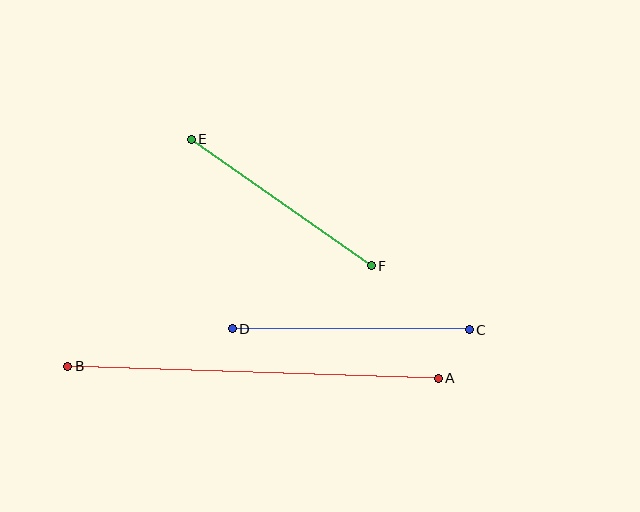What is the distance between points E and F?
The distance is approximately 220 pixels.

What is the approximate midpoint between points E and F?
The midpoint is at approximately (281, 203) pixels.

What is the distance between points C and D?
The distance is approximately 237 pixels.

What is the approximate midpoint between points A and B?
The midpoint is at approximately (253, 372) pixels.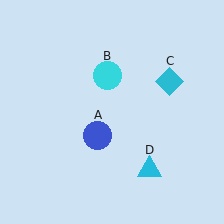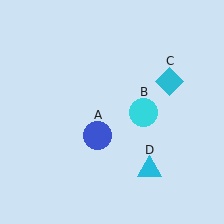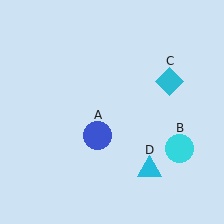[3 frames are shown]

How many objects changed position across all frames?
1 object changed position: cyan circle (object B).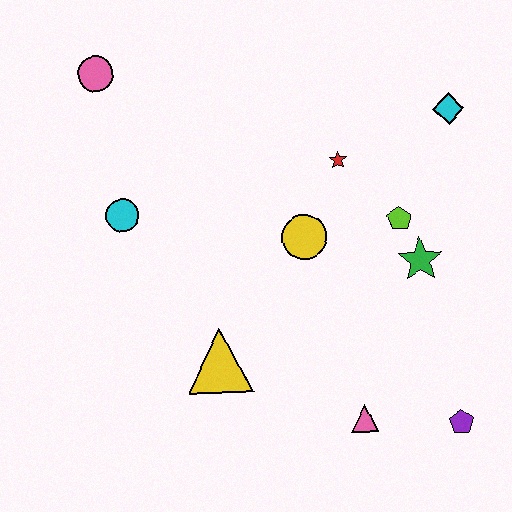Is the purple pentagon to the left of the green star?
No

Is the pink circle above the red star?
Yes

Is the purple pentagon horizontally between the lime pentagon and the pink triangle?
No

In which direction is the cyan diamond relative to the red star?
The cyan diamond is to the right of the red star.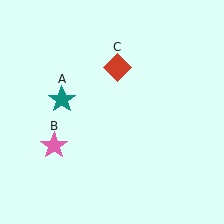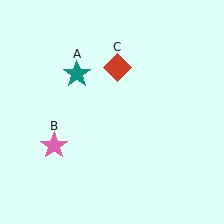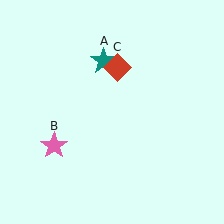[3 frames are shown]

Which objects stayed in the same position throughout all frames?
Pink star (object B) and red diamond (object C) remained stationary.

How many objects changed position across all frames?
1 object changed position: teal star (object A).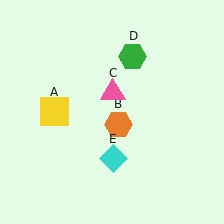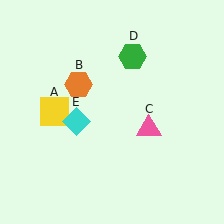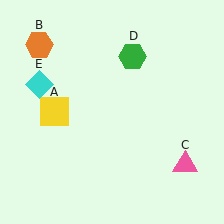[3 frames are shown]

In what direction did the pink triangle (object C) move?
The pink triangle (object C) moved down and to the right.